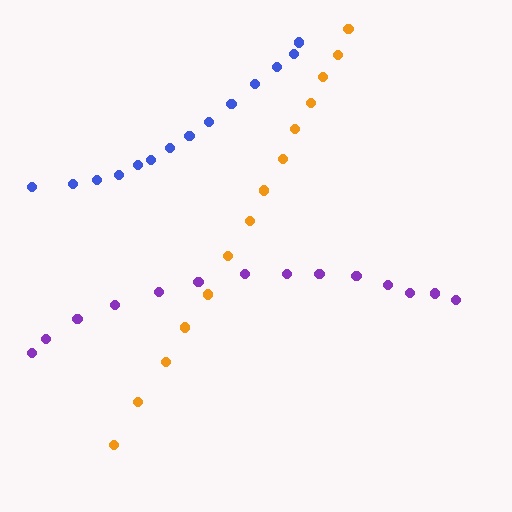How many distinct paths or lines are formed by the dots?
There are 3 distinct paths.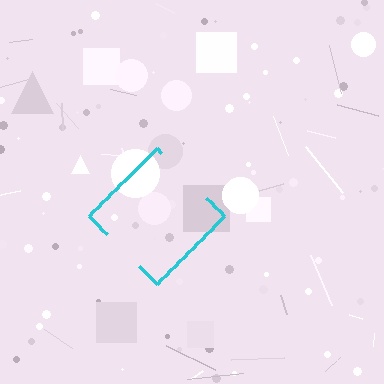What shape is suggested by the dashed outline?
The dashed outline suggests a diamond.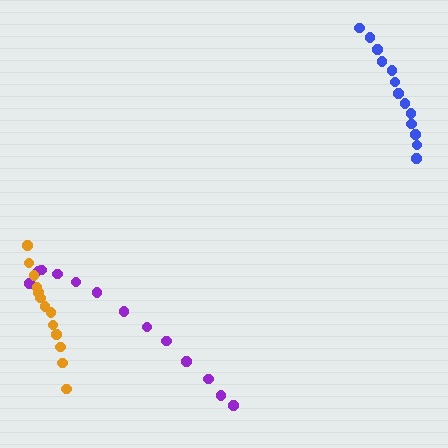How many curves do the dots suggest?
There are 3 distinct paths.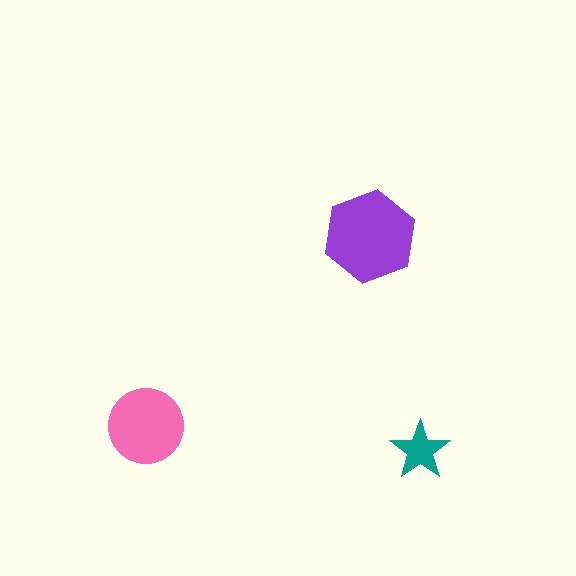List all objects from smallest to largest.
The teal star, the pink circle, the purple hexagon.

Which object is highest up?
The purple hexagon is topmost.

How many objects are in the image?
There are 3 objects in the image.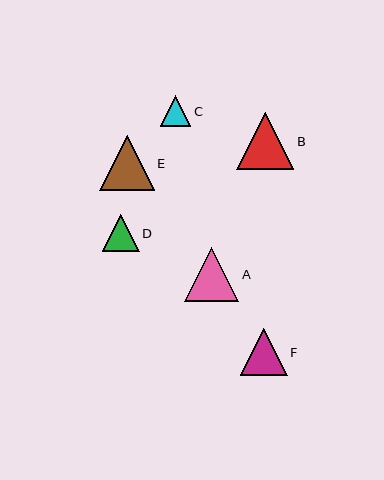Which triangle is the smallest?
Triangle C is the smallest with a size of approximately 30 pixels.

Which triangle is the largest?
Triangle B is the largest with a size of approximately 57 pixels.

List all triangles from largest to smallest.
From largest to smallest: B, E, A, F, D, C.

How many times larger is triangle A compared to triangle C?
Triangle A is approximately 1.8 times the size of triangle C.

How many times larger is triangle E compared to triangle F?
Triangle E is approximately 1.2 times the size of triangle F.